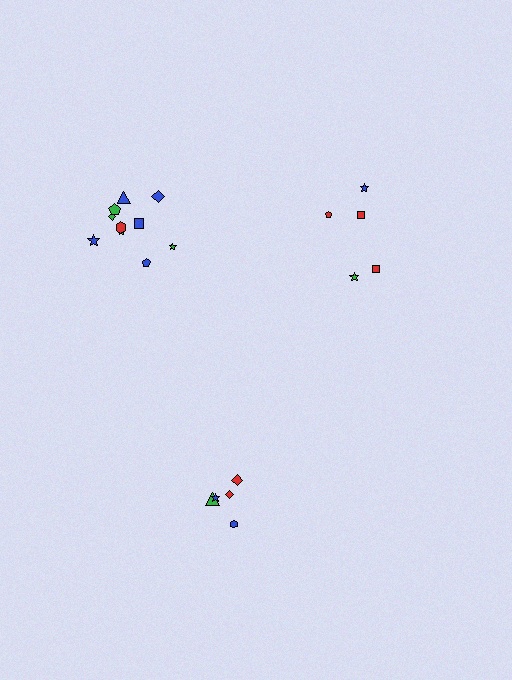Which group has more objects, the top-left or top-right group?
The top-left group.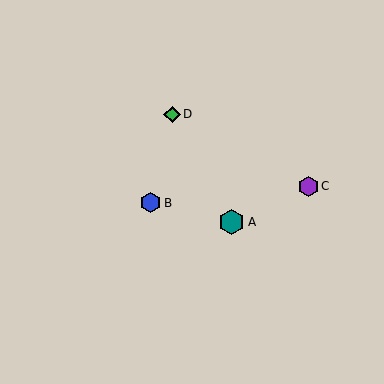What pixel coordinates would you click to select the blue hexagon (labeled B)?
Click at (151, 203) to select the blue hexagon B.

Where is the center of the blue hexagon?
The center of the blue hexagon is at (151, 203).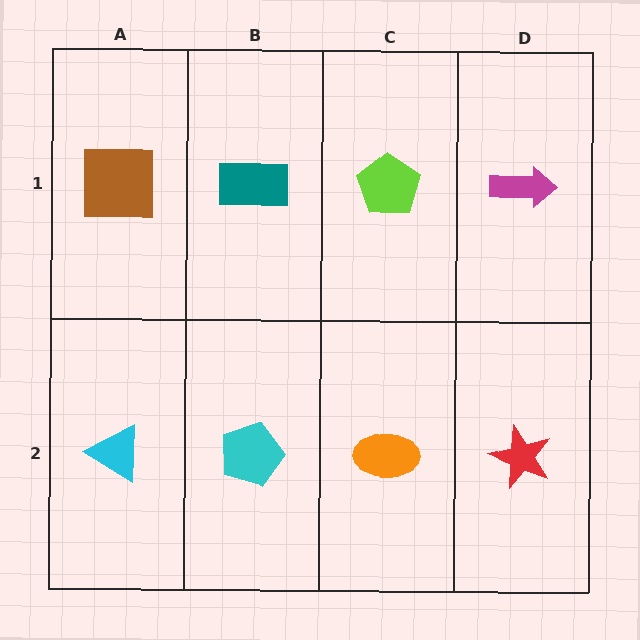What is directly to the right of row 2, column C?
A red star.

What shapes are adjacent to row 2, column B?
A teal rectangle (row 1, column B), a cyan triangle (row 2, column A), an orange ellipse (row 2, column C).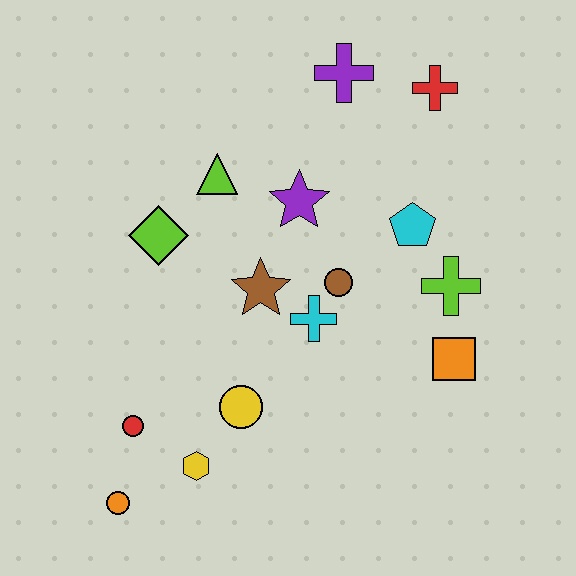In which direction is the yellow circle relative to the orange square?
The yellow circle is to the left of the orange square.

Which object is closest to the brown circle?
The cyan cross is closest to the brown circle.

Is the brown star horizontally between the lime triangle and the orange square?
Yes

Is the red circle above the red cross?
No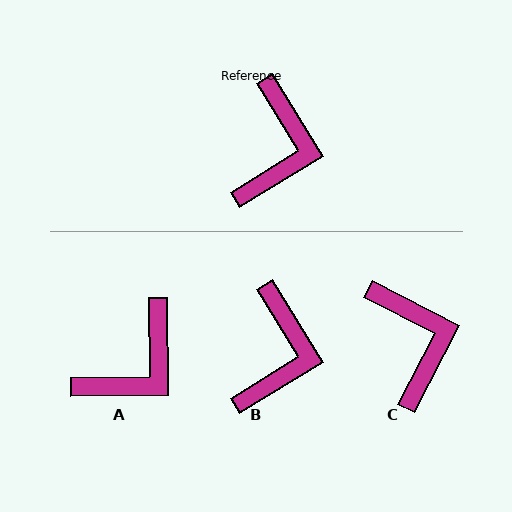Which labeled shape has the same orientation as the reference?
B.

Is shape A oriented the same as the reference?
No, it is off by about 31 degrees.